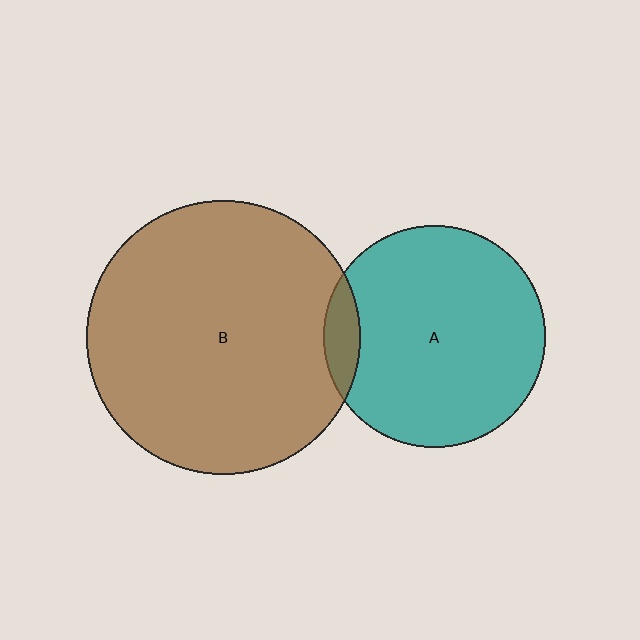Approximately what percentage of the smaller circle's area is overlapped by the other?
Approximately 10%.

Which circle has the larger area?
Circle B (brown).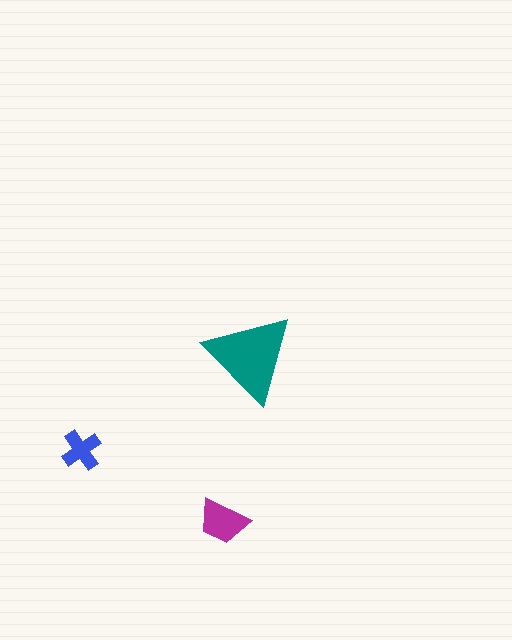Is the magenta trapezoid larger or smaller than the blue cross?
Larger.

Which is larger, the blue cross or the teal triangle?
The teal triangle.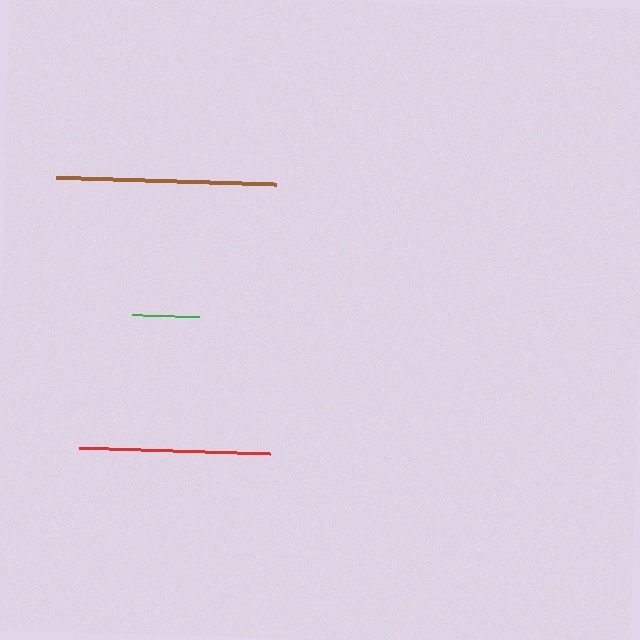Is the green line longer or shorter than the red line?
The red line is longer than the green line.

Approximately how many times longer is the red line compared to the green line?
The red line is approximately 2.9 times the length of the green line.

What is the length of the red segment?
The red segment is approximately 191 pixels long.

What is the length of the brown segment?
The brown segment is approximately 220 pixels long.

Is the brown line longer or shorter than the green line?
The brown line is longer than the green line.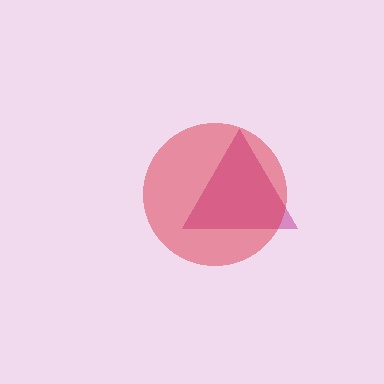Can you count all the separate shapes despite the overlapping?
Yes, there are 2 separate shapes.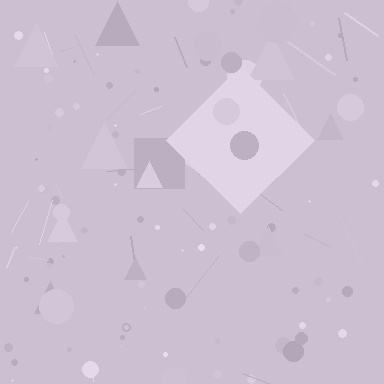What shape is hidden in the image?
A diamond is hidden in the image.